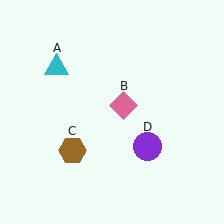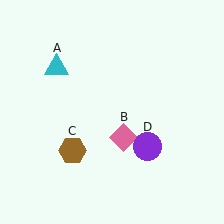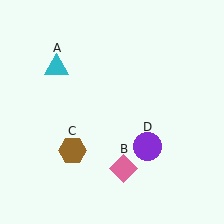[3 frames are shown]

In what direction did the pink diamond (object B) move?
The pink diamond (object B) moved down.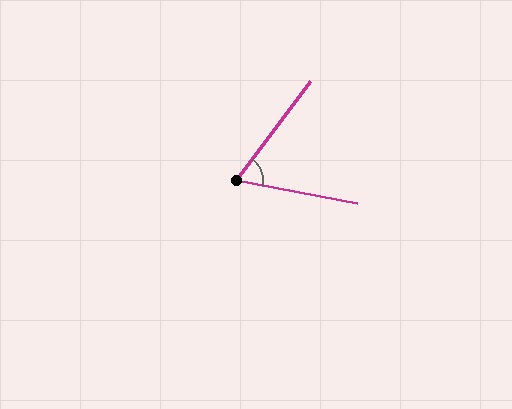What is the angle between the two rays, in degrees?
Approximately 64 degrees.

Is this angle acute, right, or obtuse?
It is acute.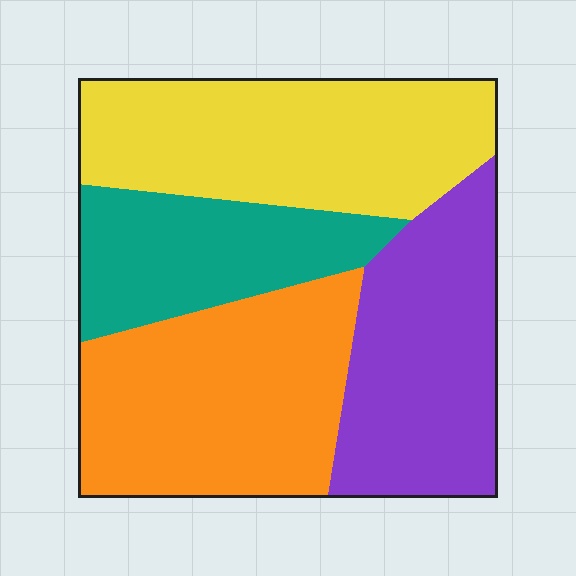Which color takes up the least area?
Teal, at roughly 20%.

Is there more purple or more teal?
Purple.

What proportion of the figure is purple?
Purple takes up about one quarter (1/4) of the figure.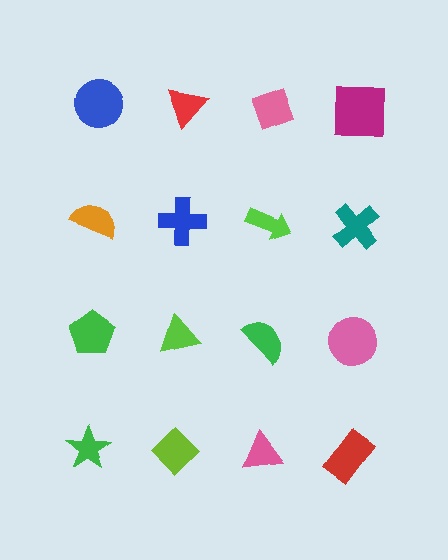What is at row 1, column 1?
A blue circle.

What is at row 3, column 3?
A green semicircle.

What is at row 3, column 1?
A green pentagon.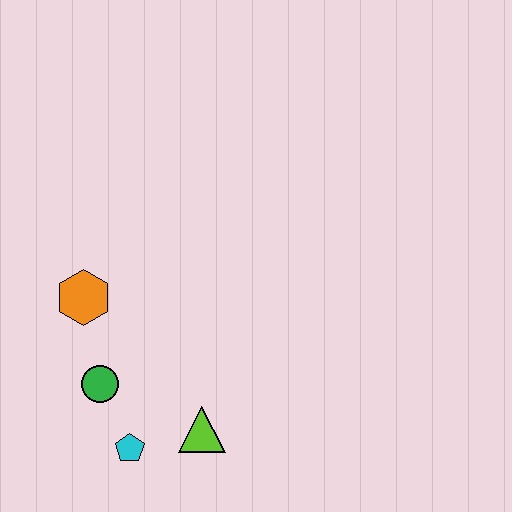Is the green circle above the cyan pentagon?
Yes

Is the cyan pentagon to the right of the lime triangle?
No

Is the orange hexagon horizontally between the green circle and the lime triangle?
No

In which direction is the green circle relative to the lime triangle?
The green circle is to the left of the lime triangle.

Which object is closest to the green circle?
The cyan pentagon is closest to the green circle.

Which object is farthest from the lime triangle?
The orange hexagon is farthest from the lime triangle.